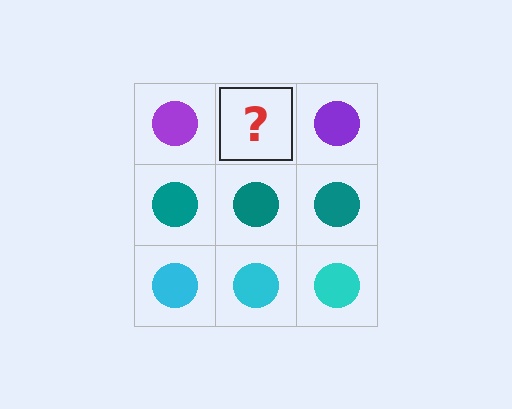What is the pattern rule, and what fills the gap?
The rule is that each row has a consistent color. The gap should be filled with a purple circle.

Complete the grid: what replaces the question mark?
The question mark should be replaced with a purple circle.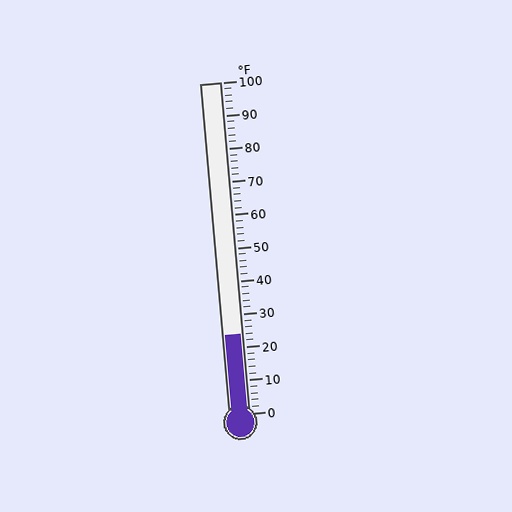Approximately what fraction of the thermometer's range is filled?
The thermometer is filled to approximately 25% of its range.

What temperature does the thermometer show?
The thermometer shows approximately 24°F.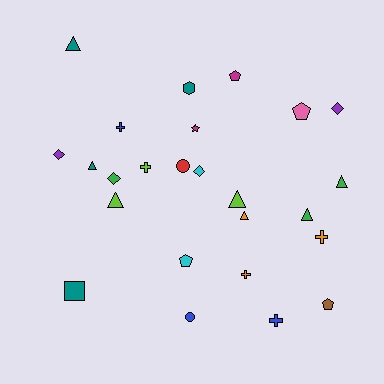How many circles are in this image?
There are 2 circles.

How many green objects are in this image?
There are 3 green objects.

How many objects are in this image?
There are 25 objects.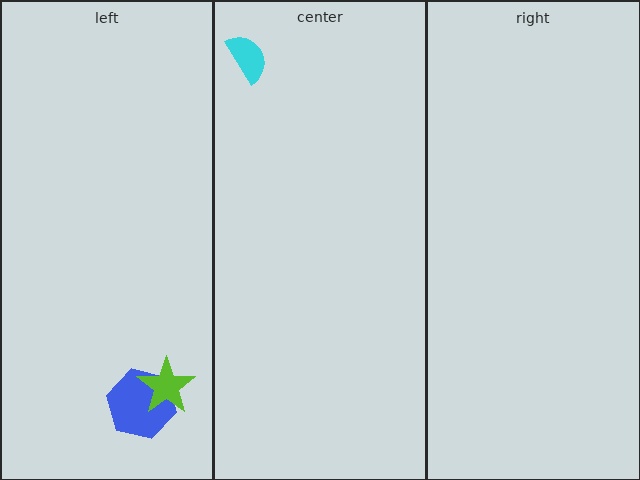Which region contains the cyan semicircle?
The center region.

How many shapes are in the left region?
2.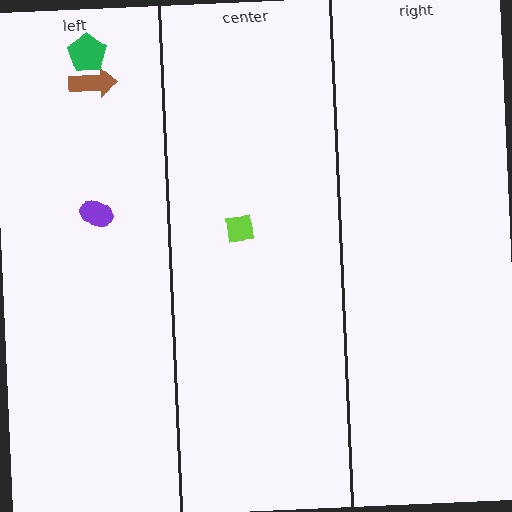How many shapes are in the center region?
1.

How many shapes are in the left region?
3.